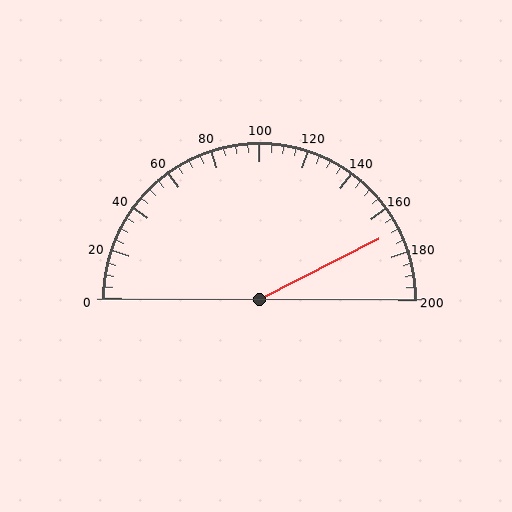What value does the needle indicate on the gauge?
The needle indicates approximately 170.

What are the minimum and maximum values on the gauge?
The gauge ranges from 0 to 200.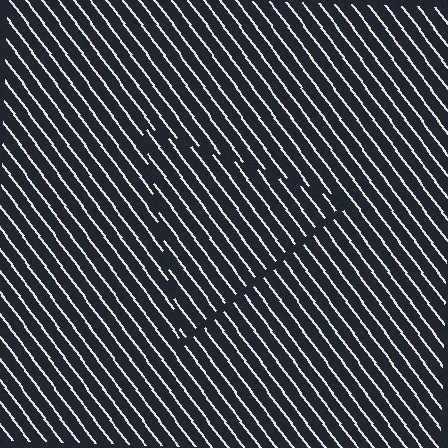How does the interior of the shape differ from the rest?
The interior of the shape contains the same grating, shifted by half a period — the contour is defined by the phase discontinuity where line-ends from the inner and outer gratings abut.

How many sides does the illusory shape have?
3 sides — the line-ends trace a triangle.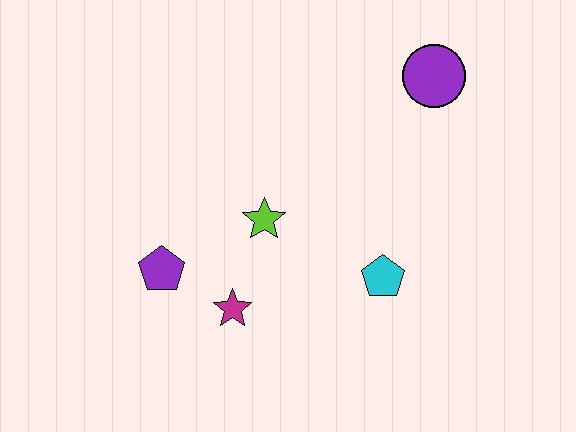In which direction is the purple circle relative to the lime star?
The purple circle is to the right of the lime star.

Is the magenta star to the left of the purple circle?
Yes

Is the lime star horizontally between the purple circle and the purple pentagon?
Yes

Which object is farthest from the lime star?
The purple circle is farthest from the lime star.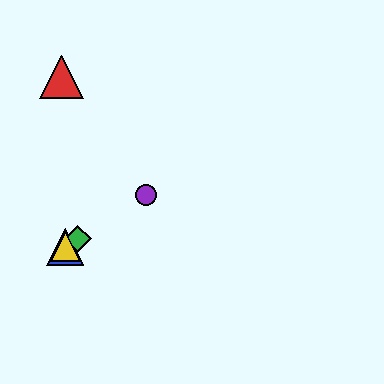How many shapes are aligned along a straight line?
4 shapes (the blue triangle, the green diamond, the yellow triangle, the purple circle) are aligned along a straight line.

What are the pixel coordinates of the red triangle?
The red triangle is at (62, 77).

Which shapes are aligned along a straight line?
The blue triangle, the green diamond, the yellow triangle, the purple circle are aligned along a straight line.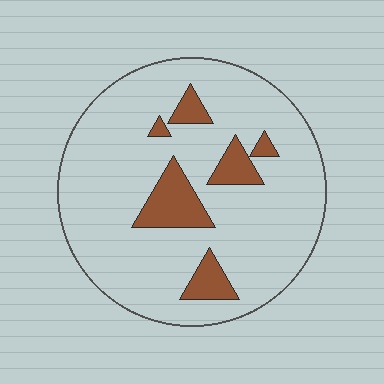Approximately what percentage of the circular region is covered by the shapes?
Approximately 15%.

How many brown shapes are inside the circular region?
6.